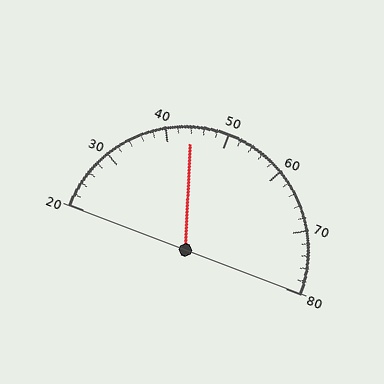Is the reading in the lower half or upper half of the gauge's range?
The reading is in the lower half of the range (20 to 80).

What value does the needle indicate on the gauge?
The needle indicates approximately 44.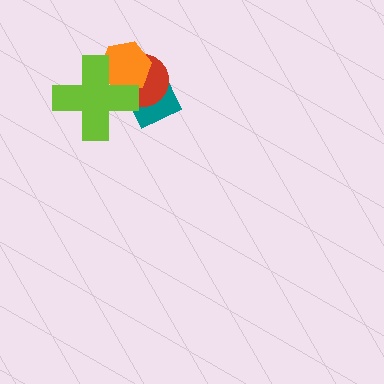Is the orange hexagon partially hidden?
Yes, it is partially covered by another shape.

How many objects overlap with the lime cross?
3 objects overlap with the lime cross.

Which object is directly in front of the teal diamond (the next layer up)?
The red circle is directly in front of the teal diamond.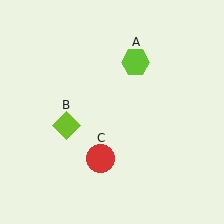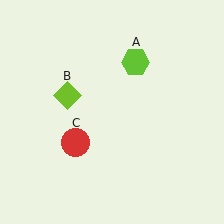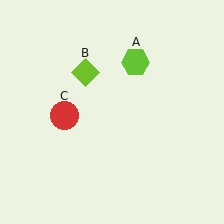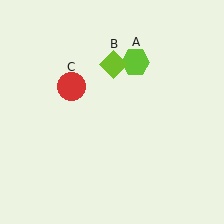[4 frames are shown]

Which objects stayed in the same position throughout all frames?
Lime hexagon (object A) remained stationary.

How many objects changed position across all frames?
2 objects changed position: lime diamond (object B), red circle (object C).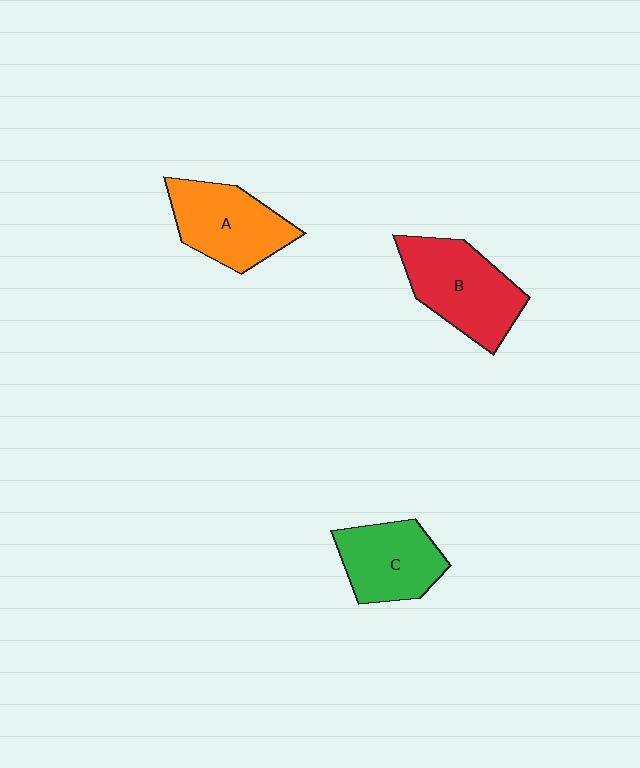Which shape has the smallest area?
Shape C (green).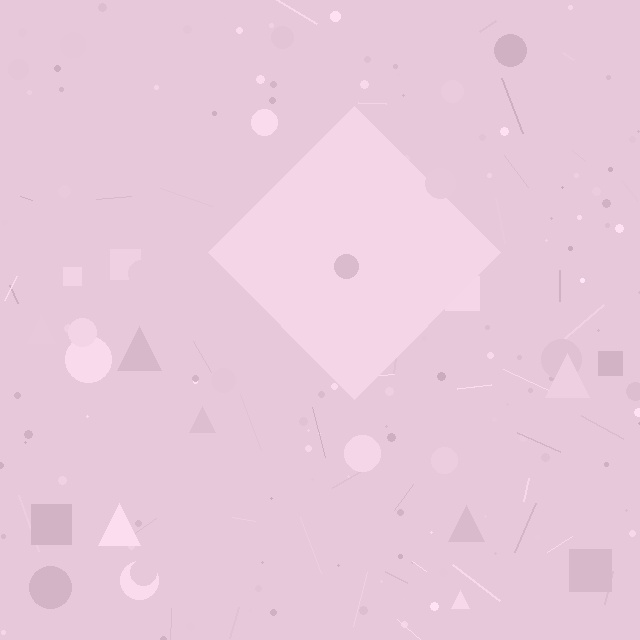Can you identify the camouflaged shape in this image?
The camouflaged shape is a diamond.